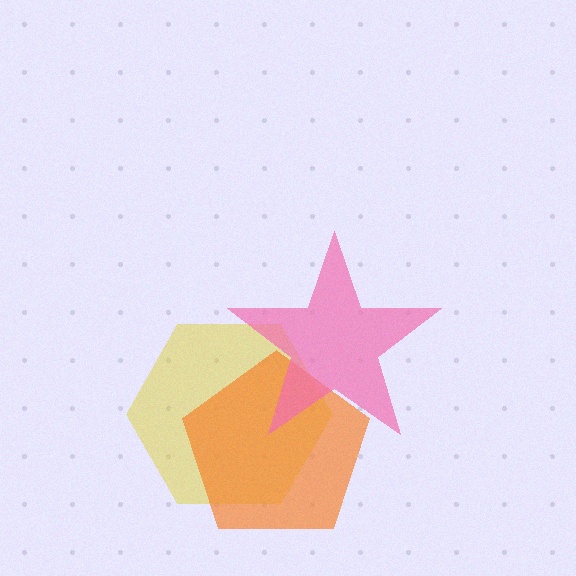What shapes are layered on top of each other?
The layered shapes are: a yellow hexagon, an orange pentagon, a pink star.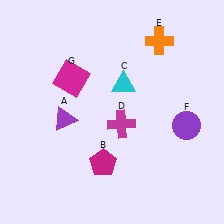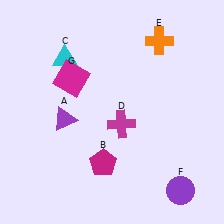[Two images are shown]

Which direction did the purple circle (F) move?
The purple circle (F) moved down.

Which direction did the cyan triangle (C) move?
The cyan triangle (C) moved left.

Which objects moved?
The objects that moved are: the cyan triangle (C), the purple circle (F).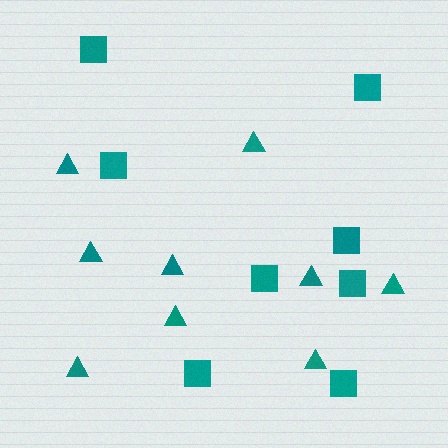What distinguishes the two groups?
There are 2 groups: one group of squares (8) and one group of triangles (9).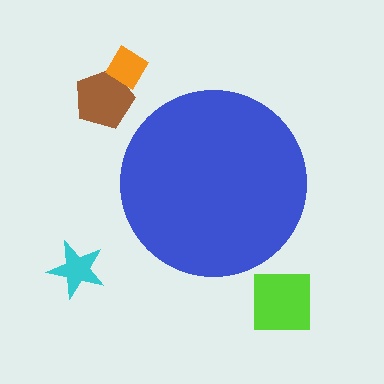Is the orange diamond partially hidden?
No, the orange diamond is fully visible.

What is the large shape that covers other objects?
A blue circle.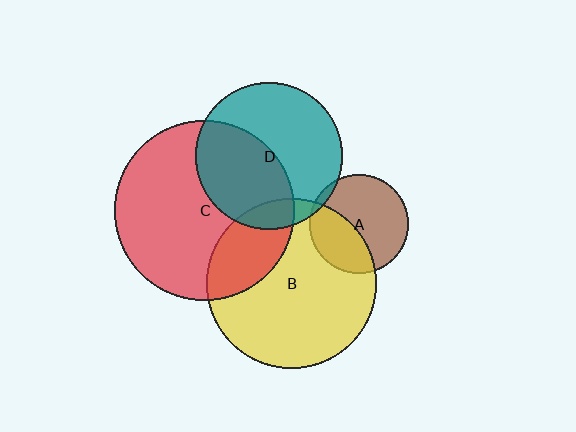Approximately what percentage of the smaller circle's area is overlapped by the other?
Approximately 45%.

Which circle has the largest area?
Circle C (red).